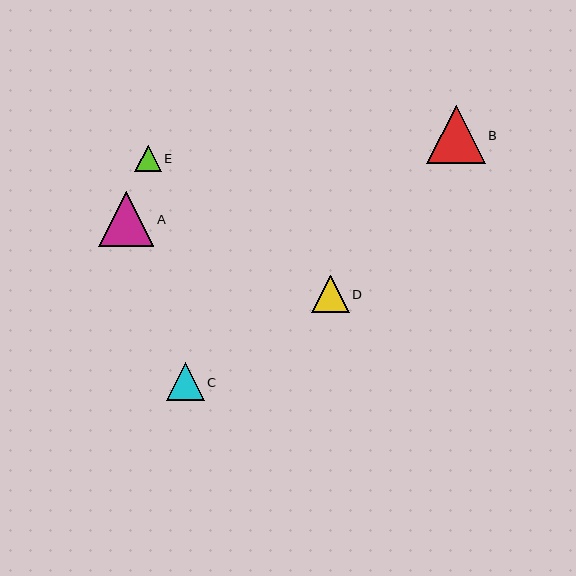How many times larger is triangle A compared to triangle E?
Triangle A is approximately 2.1 times the size of triangle E.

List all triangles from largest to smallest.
From largest to smallest: B, A, D, C, E.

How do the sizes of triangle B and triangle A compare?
Triangle B and triangle A are approximately the same size.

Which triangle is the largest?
Triangle B is the largest with a size of approximately 58 pixels.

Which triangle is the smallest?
Triangle E is the smallest with a size of approximately 26 pixels.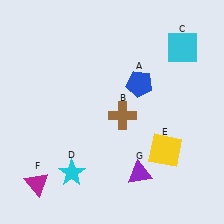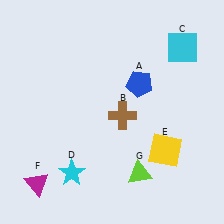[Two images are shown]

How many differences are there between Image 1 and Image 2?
There is 1 difference between the two images.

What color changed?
The triangle (G) changed from purple in Image 1 to lime in Image 2.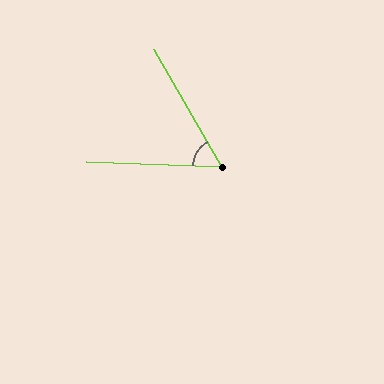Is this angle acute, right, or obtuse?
It is acute.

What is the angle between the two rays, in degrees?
Approximately 58 degrees.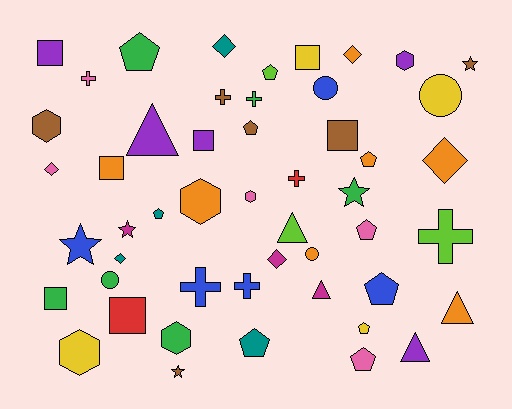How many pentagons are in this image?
There are 10 pentagons.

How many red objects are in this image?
There are 2 red objects.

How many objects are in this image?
There are 50 objects.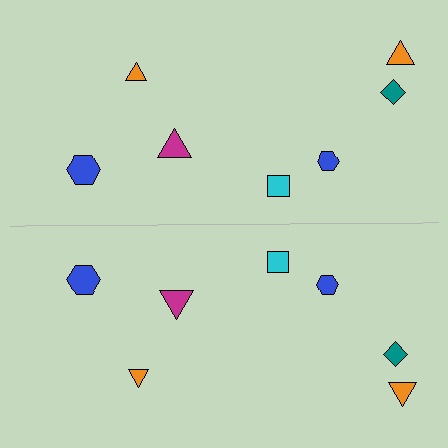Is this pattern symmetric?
Yes, this pattern has bilateral (reflection) symmetry.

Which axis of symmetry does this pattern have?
The pattern has a horizontal axis of symmetry running through the center of the image.